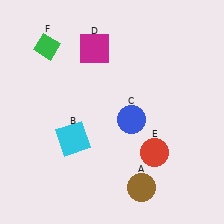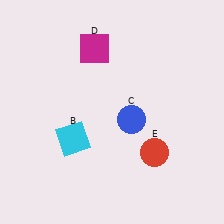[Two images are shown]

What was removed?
The green diamond (F), the brown circle (A) were removed in Image 2.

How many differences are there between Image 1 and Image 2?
There are 2 differences between the two images.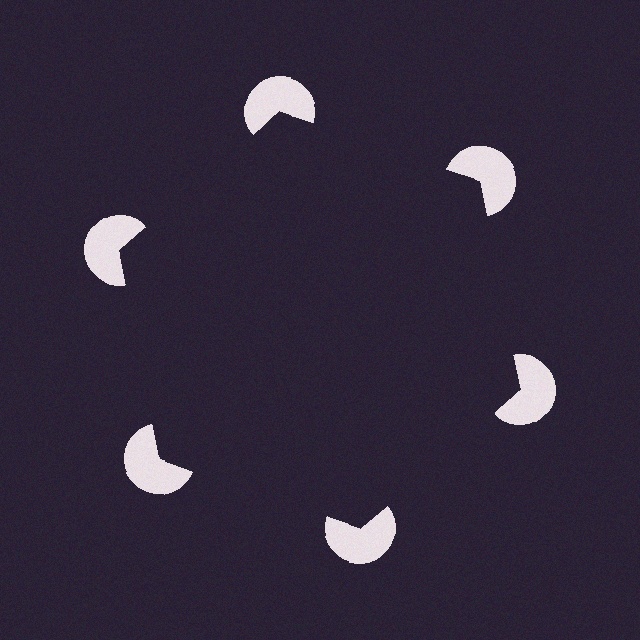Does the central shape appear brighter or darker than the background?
It typically appears slightly darker than the background, even though no actual brightness change is drawn.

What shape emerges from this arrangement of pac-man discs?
An illusory hexagon — its edges are inferred from the aligned wedge cuts in the pac-man discs, not physically drawn.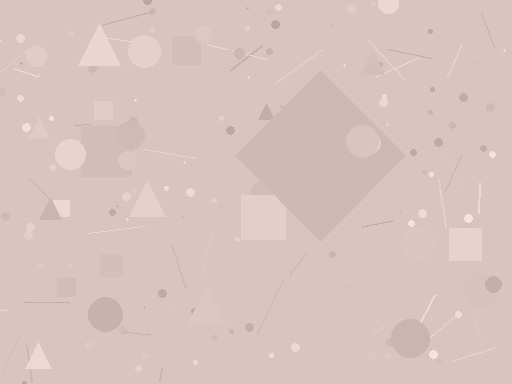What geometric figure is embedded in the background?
A diamond is embedded in the background.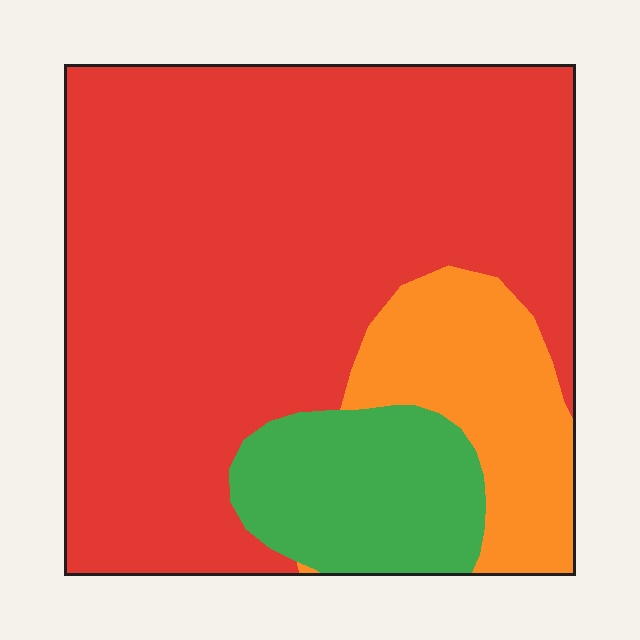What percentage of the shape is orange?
Orange takes up less than a quarter of the shape.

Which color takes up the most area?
Red, at roughly 70%.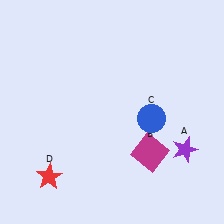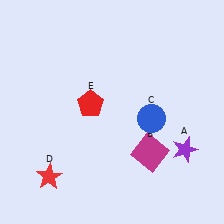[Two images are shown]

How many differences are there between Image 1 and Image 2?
There is 1 difference between the two images.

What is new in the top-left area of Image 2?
A red pentagon (E) was added in the top-left area of Image 2.